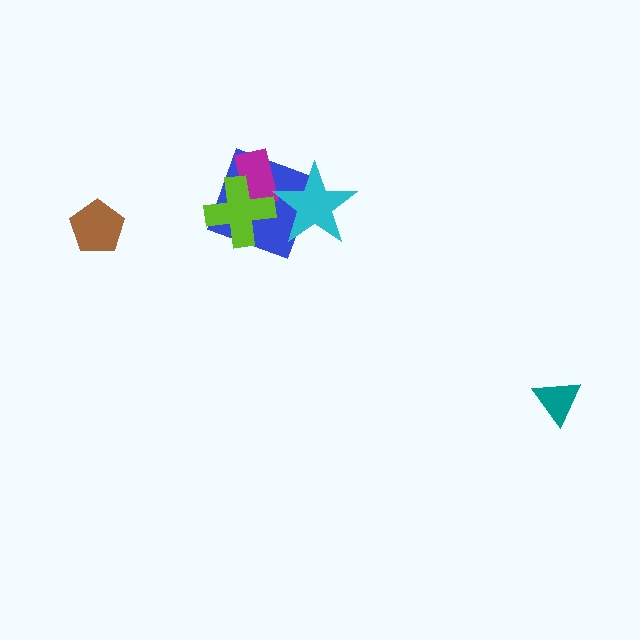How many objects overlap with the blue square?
3 objects overlap with the blue square.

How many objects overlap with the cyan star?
2 objects overlap with the cyan star.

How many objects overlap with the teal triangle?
0 objects overlap with the teal triangle.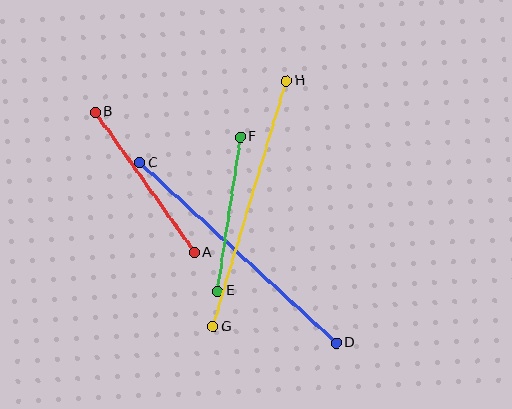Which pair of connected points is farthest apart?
Points C and D are farthest apart.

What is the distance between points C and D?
The distance is approximately 267 pixels.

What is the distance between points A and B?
The distance is approximately 172 pixels.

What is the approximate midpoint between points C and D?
The midpoint is at approximately (238, 253) pixels.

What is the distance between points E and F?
The distance is approximately 156 pixels.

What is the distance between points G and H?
The distance is approximately 257 pixels.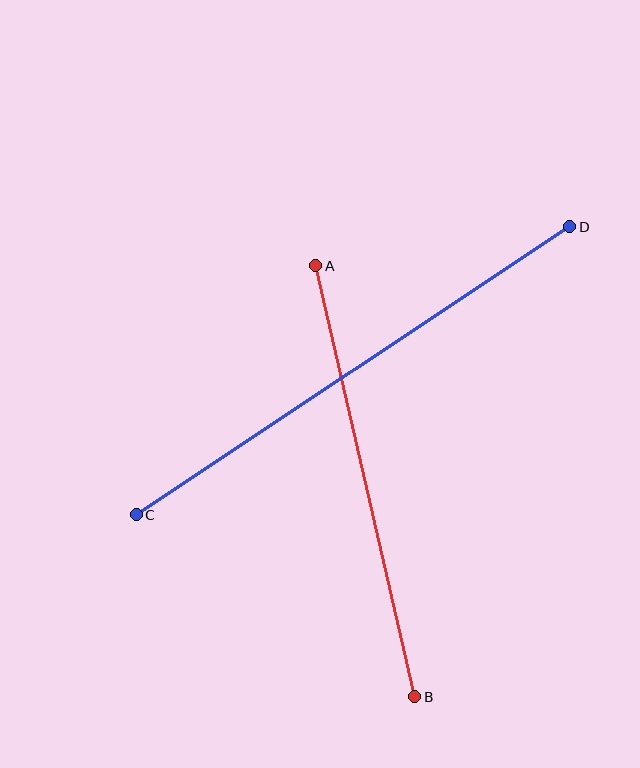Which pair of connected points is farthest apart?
Points C and D are farthest apart.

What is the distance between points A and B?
The distance is approximately 442 pixels.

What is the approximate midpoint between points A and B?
The midpoint is at approximately (365, 481) pixels.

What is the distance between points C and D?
The distance is approximately 521 pixels.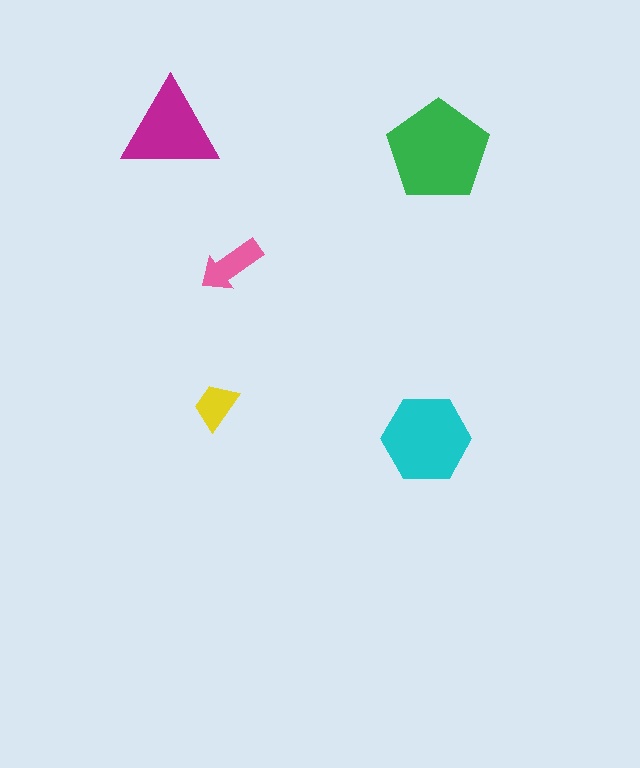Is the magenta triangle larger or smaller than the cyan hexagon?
Smaller.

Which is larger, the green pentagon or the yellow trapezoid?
The green pentagon.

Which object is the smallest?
The yellow trapezoid.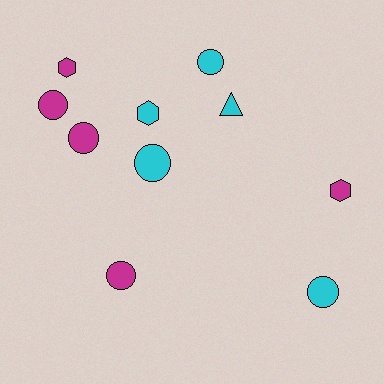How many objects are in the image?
There are 10 objects.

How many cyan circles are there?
There are 3 cyan circles.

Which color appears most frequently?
Cyan, with 5 objects.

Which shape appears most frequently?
Circle, with 6 objects.